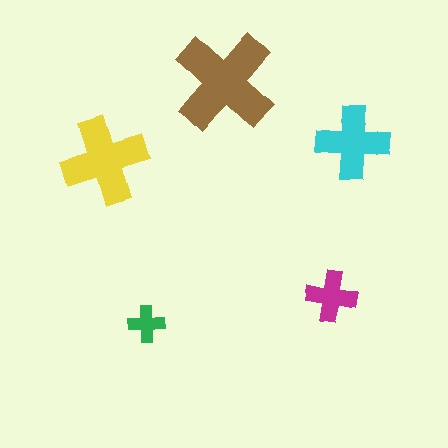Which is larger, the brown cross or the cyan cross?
The brown one.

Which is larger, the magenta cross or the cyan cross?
The cyan one.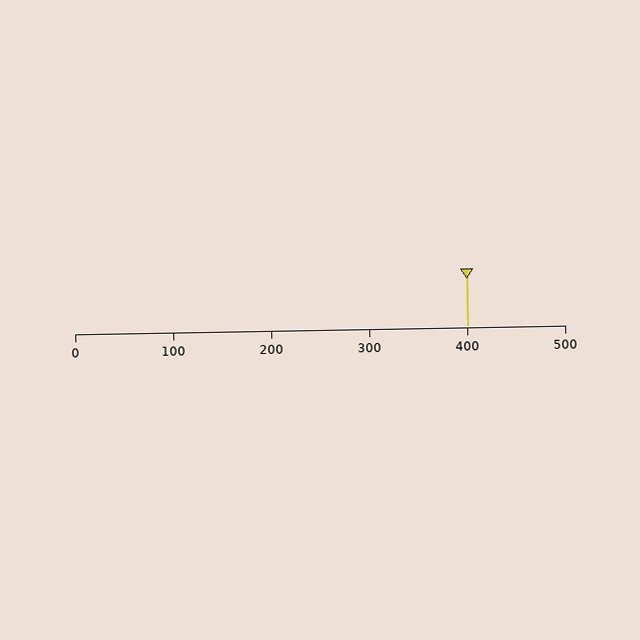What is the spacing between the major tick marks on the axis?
The major ticks are spaced 100 apart.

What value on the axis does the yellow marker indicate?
The marker indicates approximately 400.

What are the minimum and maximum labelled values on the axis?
The axis runs from 0 to 500.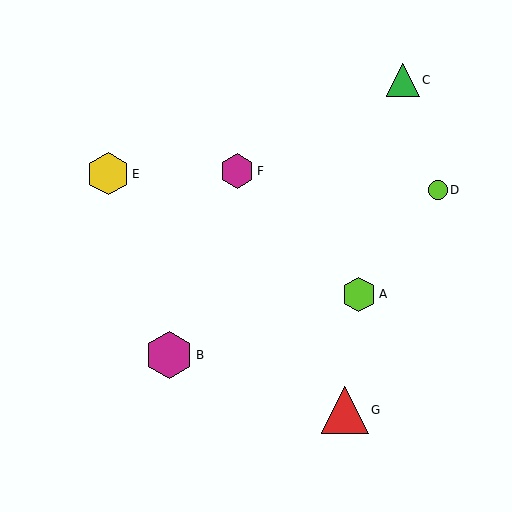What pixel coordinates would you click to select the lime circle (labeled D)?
Click at (438, 190) to select the lime circle D.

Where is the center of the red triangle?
The center of the red triangle is at (345, 410).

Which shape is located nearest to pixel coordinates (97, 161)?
The yellow hexagon (labeled E) at (108, 174) is nearest to that location.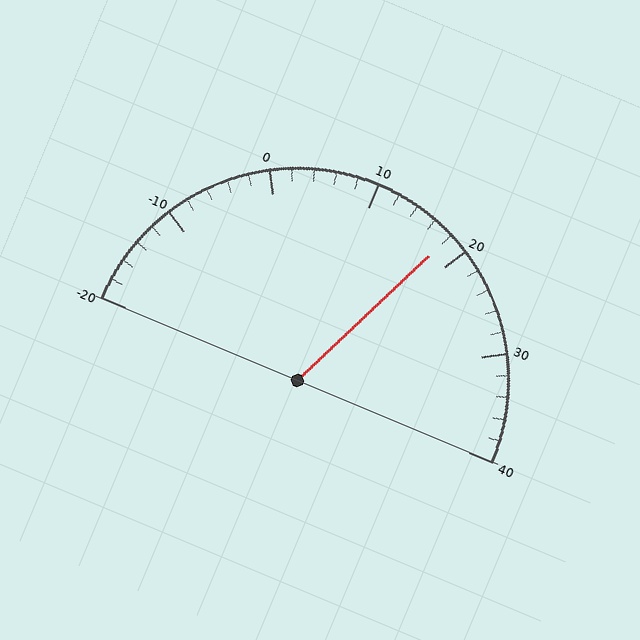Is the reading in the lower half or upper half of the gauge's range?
The reading is in the upper half of the range (-20 to 40).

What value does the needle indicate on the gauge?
The needle indicates approximately 18.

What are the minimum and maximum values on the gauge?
The gauge ranges from -20 to 40.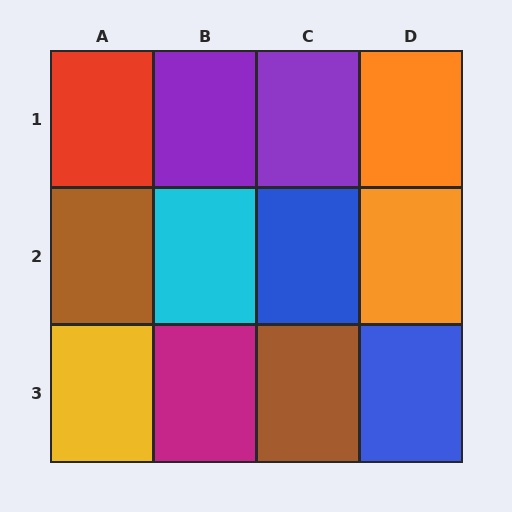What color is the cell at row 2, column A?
Brown.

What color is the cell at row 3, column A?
Yellow.